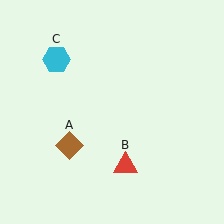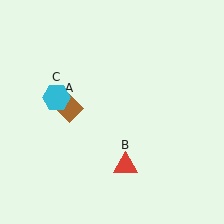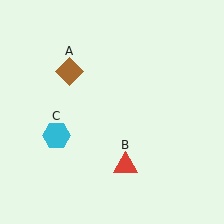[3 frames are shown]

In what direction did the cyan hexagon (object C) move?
The cyan hexagon (object C) moved down.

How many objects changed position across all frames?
2 objects changed position: brown diamond (object A), cyan hexagon (object C).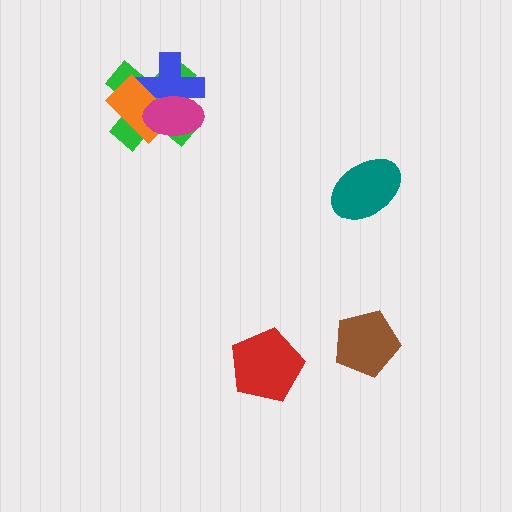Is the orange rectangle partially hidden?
Yes, it is partially covered by another shape.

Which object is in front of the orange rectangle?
The magenta ellipse is in front of the orange rectangle.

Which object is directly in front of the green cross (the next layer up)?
The blue cross is directly in front of the green cross.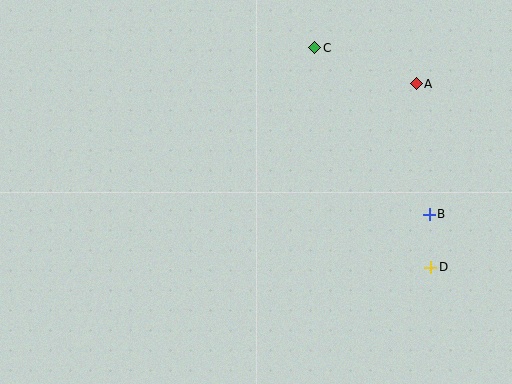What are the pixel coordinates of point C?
Point C is at (315, 48).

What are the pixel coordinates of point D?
Point D is at (431, 267).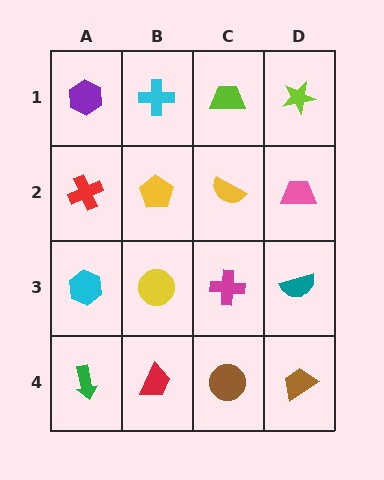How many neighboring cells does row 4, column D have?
2.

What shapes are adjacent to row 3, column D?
A pink trapezoid (row 2, column D), a brown trapezoid (row 4, column D), a magenta cross (row 3, column C).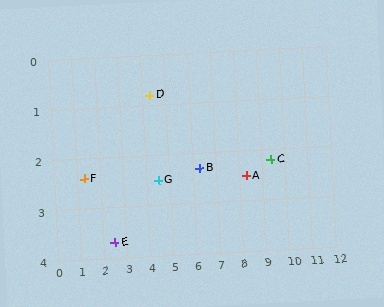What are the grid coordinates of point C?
Point C is at approximately (9.4, 2.2).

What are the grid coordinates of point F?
Point F is at approximately (1.3, 2.4).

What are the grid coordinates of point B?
Point B is at approximately (6.3, 2.3).